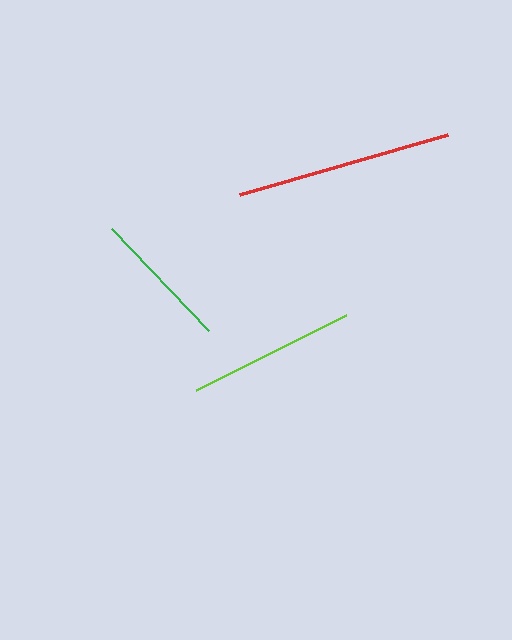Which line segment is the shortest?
The green line is the shortest at approximately 141 pixels.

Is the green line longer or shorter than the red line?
The red line is longer than the green line.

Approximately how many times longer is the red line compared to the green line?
The red line is approximately 1.5 times the length of the green line.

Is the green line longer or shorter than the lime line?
The lime line is longer than the green line.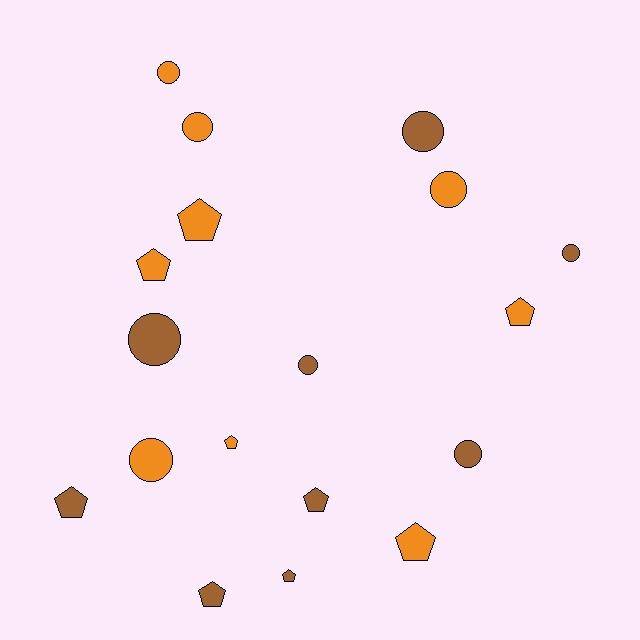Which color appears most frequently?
Brown, with 9 objects.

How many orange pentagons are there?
There are 5 orange pentagons.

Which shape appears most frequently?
Circle, with 9 objects.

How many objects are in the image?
There are 18 objects.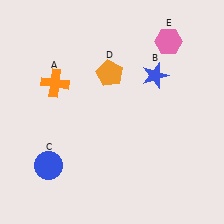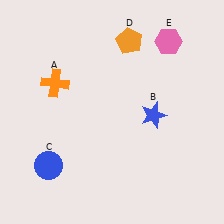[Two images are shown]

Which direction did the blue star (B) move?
The blue star (B) moved down.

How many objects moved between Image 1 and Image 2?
2 objects moved between the two images.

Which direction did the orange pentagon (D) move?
The orange pentagon (D) moved up.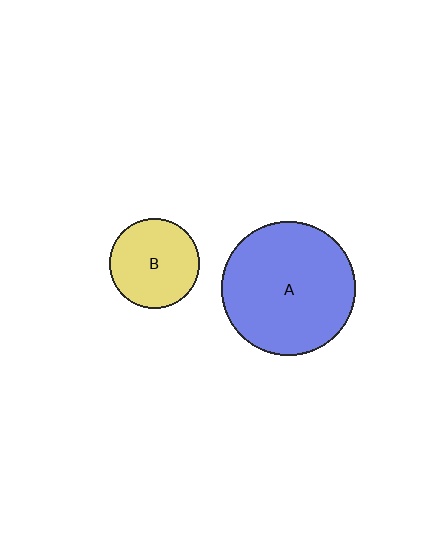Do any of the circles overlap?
No, none of the circles overlap.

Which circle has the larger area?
Circle A (blue).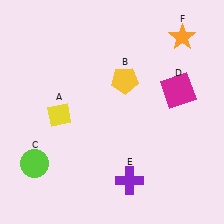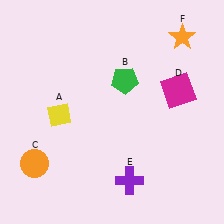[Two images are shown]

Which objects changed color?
B changed from yellow to green. C changed from lime to orange.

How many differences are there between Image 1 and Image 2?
There are 2 differences between the two images.